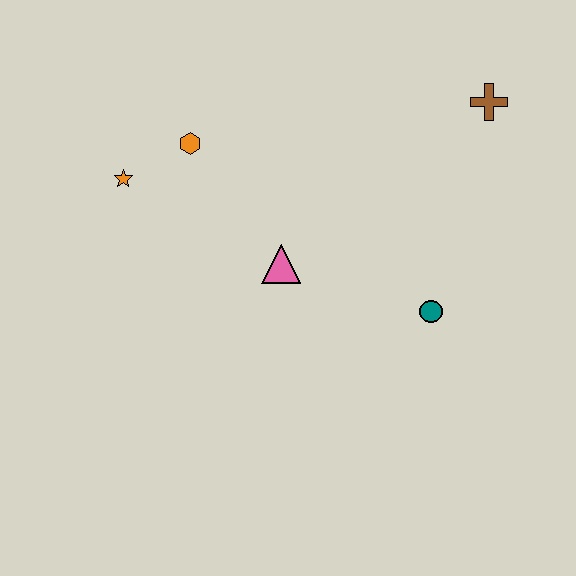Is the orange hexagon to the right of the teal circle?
No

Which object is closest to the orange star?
The orange hexagon is closest to the orange star.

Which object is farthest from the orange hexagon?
The brown cross is farthest from the orange hexagon.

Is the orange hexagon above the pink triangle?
Yes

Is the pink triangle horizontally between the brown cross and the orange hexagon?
Yes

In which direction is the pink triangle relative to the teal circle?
The pink triangle is to the left of the teal circle.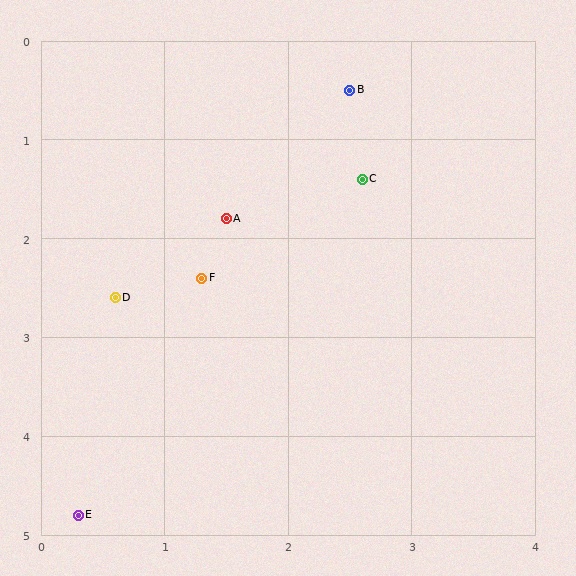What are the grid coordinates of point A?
Point A is at approximately (1.5, 1.8).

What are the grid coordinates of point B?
Point B is at approximately (2.5, 0.5).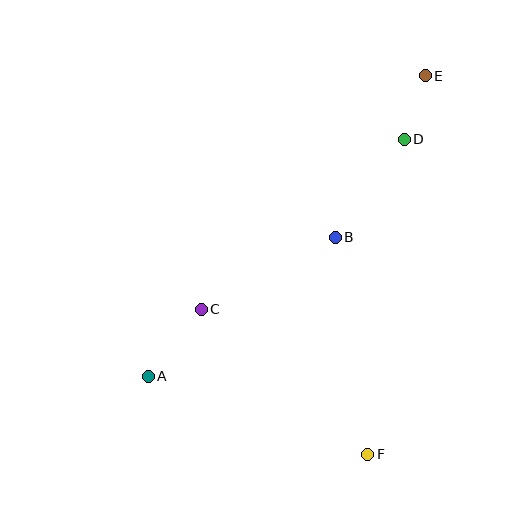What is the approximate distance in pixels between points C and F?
The distance between C and F is approximately 221 pixels.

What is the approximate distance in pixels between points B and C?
The distance between B and C is approximately 152 pixels.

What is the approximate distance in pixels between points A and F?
The distance between A and F is approximately 233 pixels.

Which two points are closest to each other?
Points D and E are closest to each other.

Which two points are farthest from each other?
Points A and E are farthest from each other.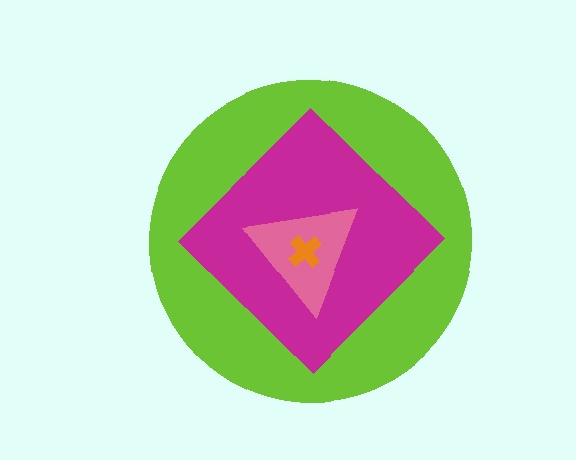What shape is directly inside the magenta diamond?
The pink triangle.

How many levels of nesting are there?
4.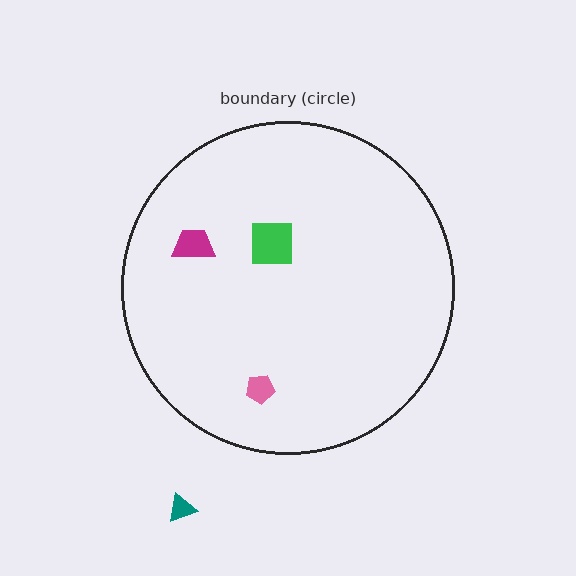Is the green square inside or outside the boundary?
Inside.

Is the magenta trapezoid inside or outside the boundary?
Inside.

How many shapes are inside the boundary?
3 inside, 1 outside.